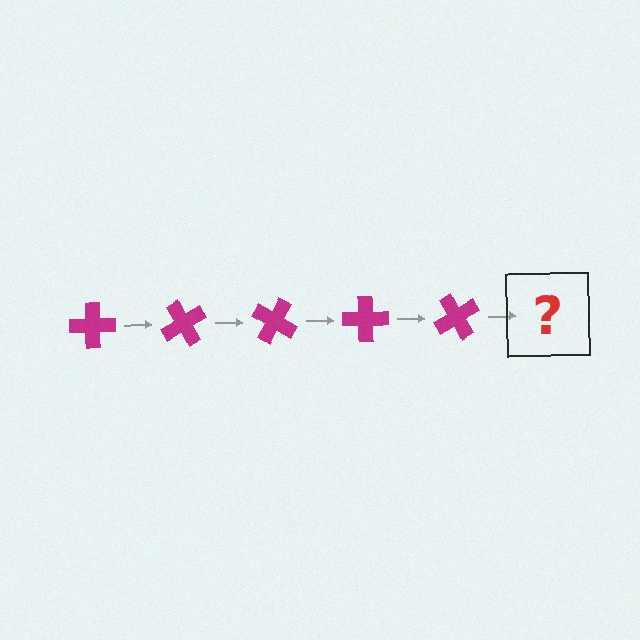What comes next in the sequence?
The next element should be a magenta cross rotated 300 degrees.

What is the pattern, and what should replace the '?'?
The pattern is that the cross rotates 60 degrees each step. The '?' should be a magenta cross rotated 300 degrees.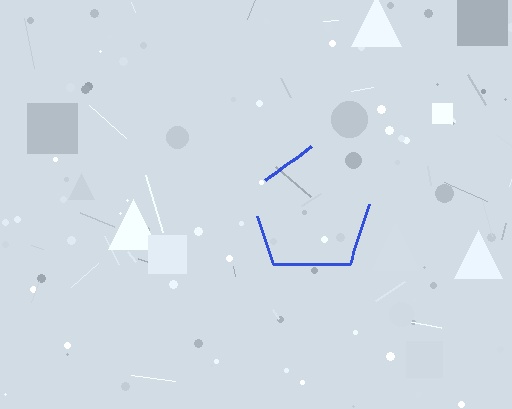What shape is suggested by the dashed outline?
The dashed outline suggests a pentagon.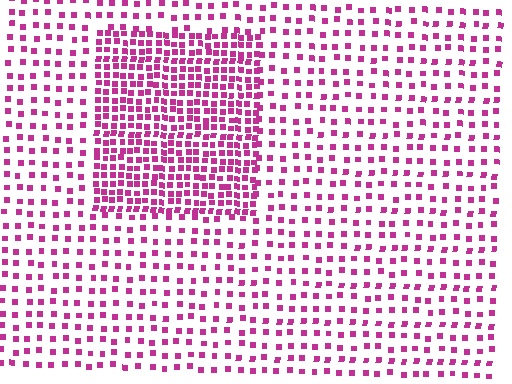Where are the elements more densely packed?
The elements are more densely packed inside the rectangle boundary.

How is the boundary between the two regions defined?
The boundary is defined by a change in element density (approximately 2.3x ratio). All elements are the same color, size, and shape.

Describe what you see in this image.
The image contains small magenta elements arranged at two different densities. A rectangle-shaped region is visible where the elements are more densely packed than the surrounding area.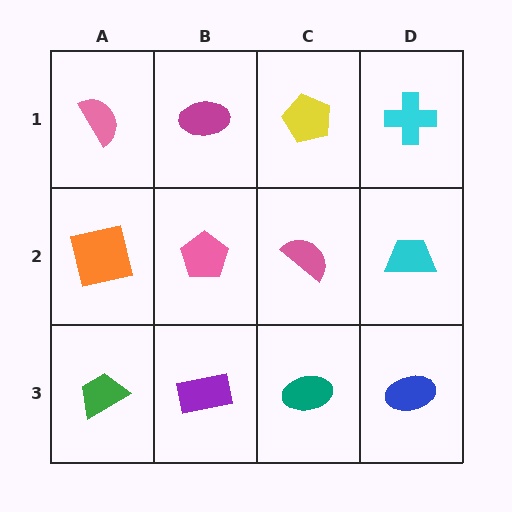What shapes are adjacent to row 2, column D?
A cyan cross (row 1, column D), a blue ellipse (row 3, column D), a pink semicircle (row 2, column C).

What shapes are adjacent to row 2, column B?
A magenta ellipse (row 1, column B), a purple rectangle (row 3, column B), an orange square (row 2, column A), a pink semicircle (row 2, column C).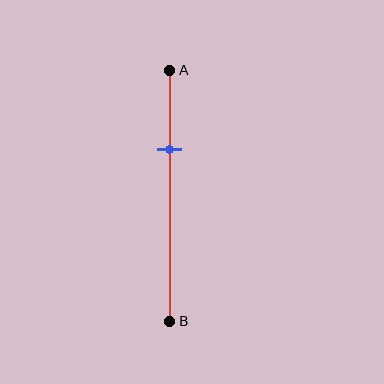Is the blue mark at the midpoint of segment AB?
No, the mark is at about 30% from A, not at the 50% midpoint.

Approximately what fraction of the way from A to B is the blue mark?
The blue mark is approximately 30% of the way from A to B.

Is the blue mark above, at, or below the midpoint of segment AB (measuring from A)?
The blue mark is above the midpoint of segment AB.